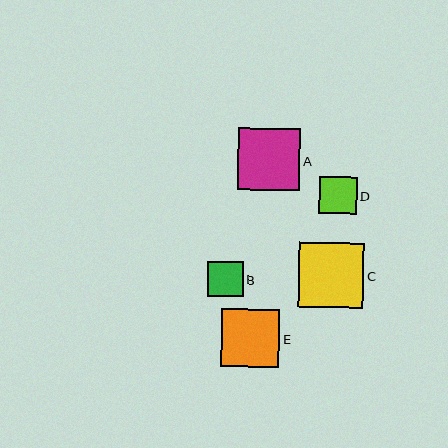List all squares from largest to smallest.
From largest to smallest: C, A, E, D, B.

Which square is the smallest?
Square B is the smallest with a size of approximately 35 pixels.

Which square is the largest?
Square C is the largest with a size of approximately 65 pixels.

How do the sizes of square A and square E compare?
Square A and square E are approximately the same size.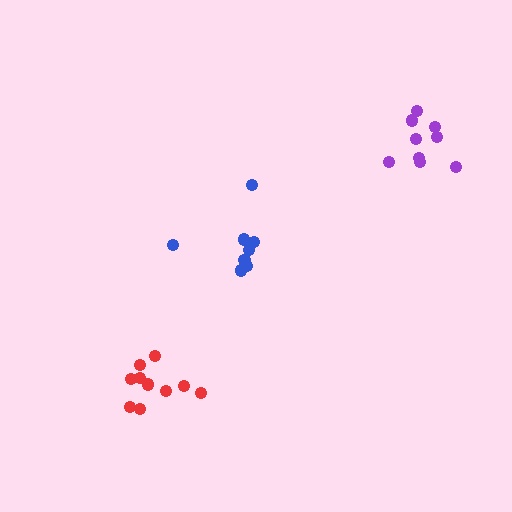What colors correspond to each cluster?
The clusters are colored: blue, red, purple.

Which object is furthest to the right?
The purple cluster is rightmost.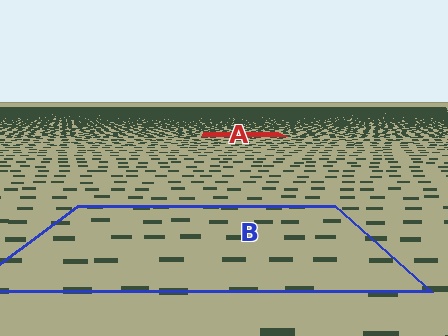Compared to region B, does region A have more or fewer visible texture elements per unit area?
Region A has more texture elements per unit area — they are packed more densely because it is farther away.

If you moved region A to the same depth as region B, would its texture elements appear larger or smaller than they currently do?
They would appear larger. At a closer depth, the same texture elements are projected at a bigger on-screen size.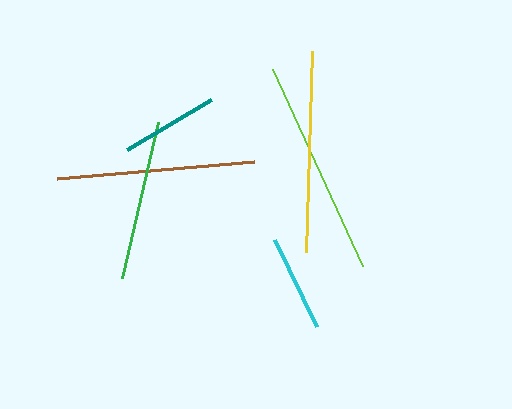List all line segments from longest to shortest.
From longest to shortest: lime, yellow, brown, green, teal, cyan.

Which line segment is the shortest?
The cyan line is the shortest at approximately 96 pixels.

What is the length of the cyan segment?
The cyan segment is approximately 96 pixels long.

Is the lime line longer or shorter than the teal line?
The lime line is longer than the teal line.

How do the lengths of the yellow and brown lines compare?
The yellow and brown lines are approximately the same length.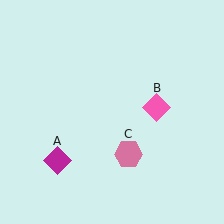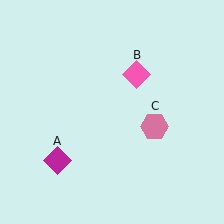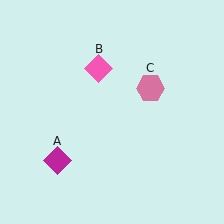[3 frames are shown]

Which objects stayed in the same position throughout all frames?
Magenta diamond (object A) remained stationary.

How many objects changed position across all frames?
2 objects changed position: pink diamond (object B), pink hexagon (object C).